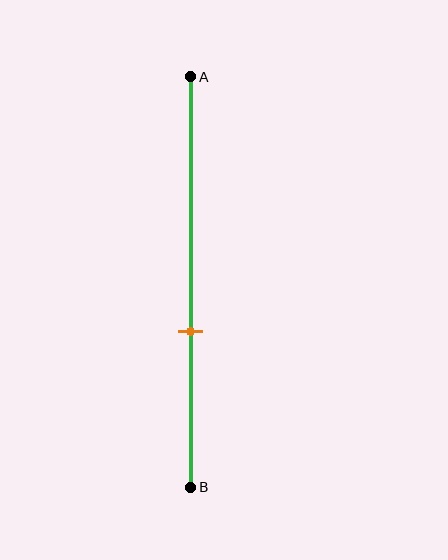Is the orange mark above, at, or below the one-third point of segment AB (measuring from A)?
The orange mark is below the one-third point of segment AB.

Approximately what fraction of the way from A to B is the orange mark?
The orange mark is approximately 60% of the way from A to B.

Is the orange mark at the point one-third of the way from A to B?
No, the mark is at about 60% from A, not at the 33% one-third point.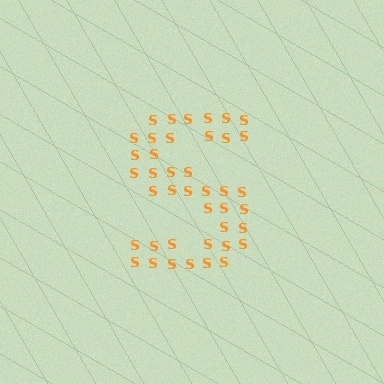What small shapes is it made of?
It is made of small letter S's.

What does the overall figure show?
The overall figure shows the letter S.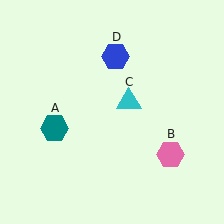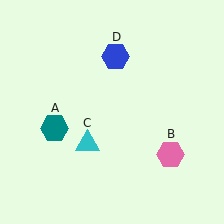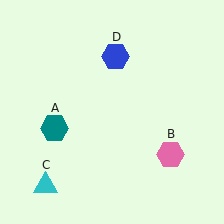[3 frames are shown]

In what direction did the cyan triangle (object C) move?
The cyan triangle (object C) moved down and to the left.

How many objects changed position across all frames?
1 object changed position: cyan triangle (object C).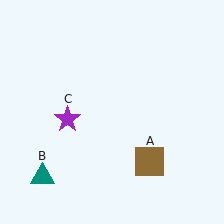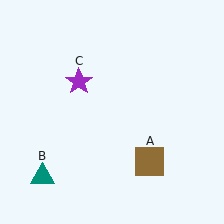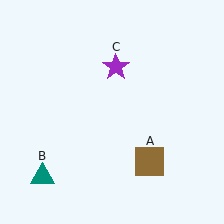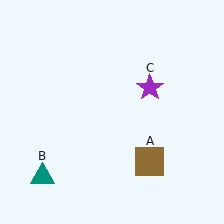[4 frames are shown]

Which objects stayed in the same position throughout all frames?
Brown square (object A) and teal triangle (object B) remained stationary.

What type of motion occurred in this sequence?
The purple star (object C) rotated clockwise around the center of the scene.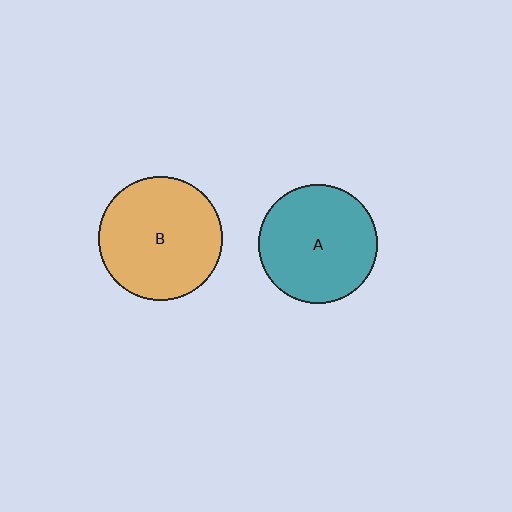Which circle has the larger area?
Circle B (orange).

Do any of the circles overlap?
No, none of the circles overlap.